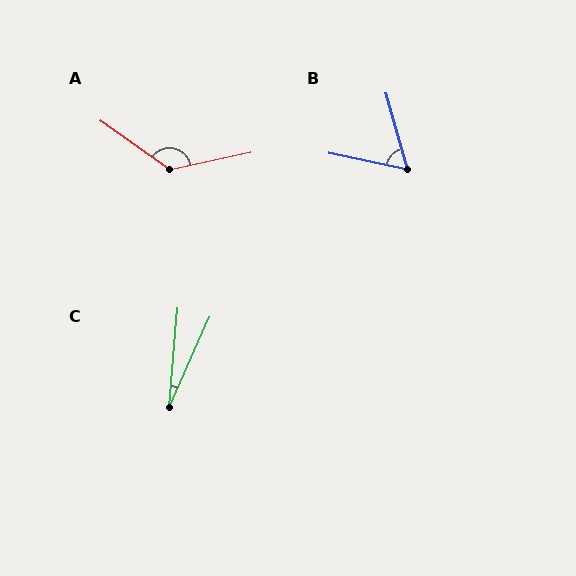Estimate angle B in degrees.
Approximately 62 degrees.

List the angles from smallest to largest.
C (19°), B (62°), A (133°).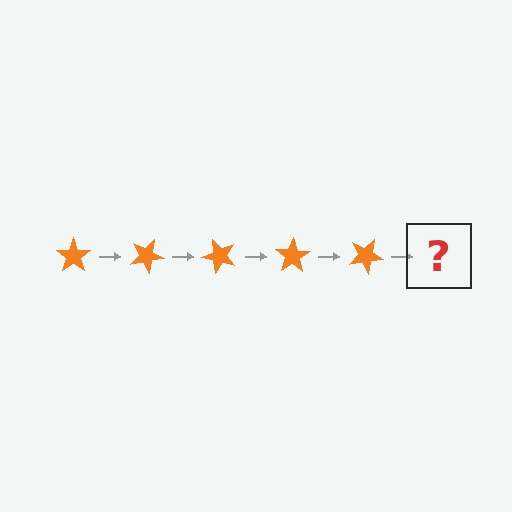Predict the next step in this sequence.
The next step is an orange star rotated 125 degrees.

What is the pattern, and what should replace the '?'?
The pattern is that the star rotates 25 degrees each step. The '?' should be an orange star rotated 125 degrees.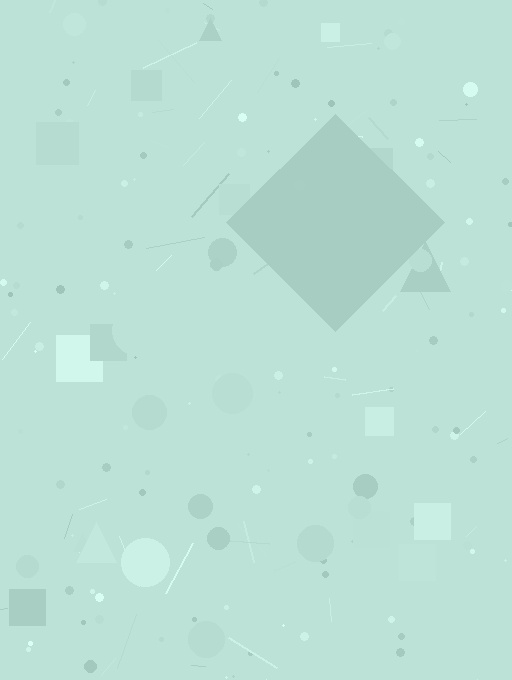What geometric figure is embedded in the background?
A diamond is embedded in the background.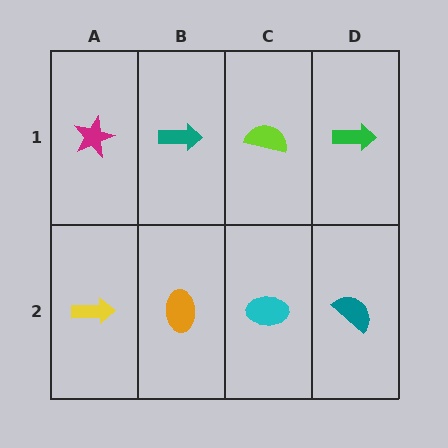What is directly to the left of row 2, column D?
A cyan ellipse.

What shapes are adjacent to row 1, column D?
A teal semicircle (row 2, column D), a lime semicircle (row 1, column C).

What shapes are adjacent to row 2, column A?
A magenta star (row 1, column A), an orange ellipse (row 2, column B).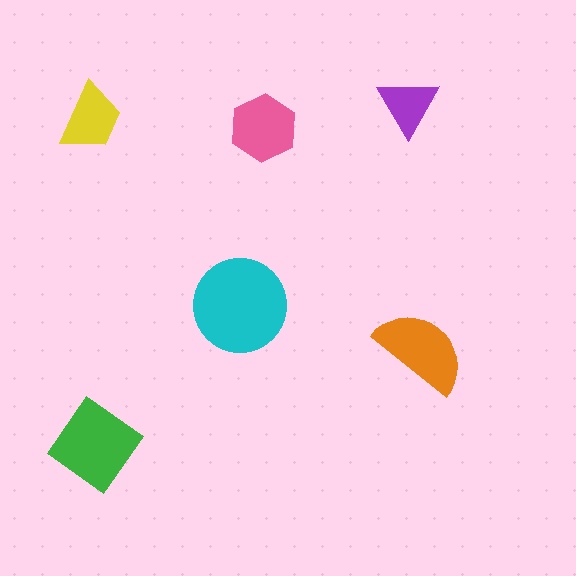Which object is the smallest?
The purple triangle.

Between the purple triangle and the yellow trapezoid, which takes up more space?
The yellow trapezoid.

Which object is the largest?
The cyan circle.